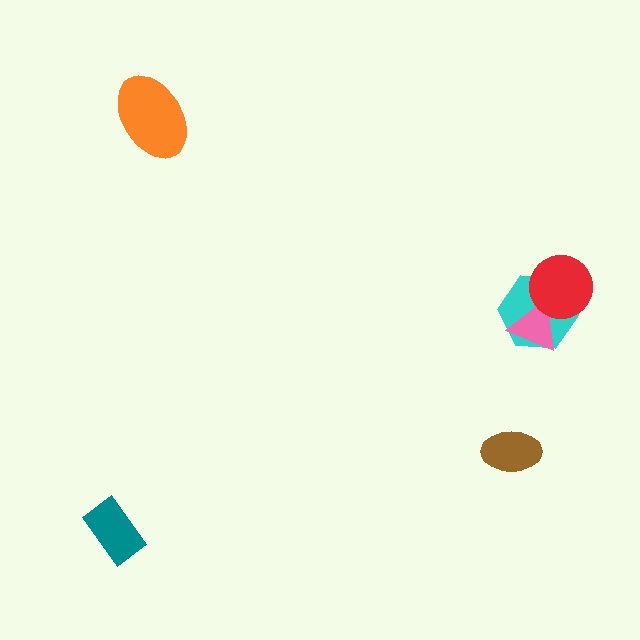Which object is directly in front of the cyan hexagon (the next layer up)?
The pink triangle is directly in front of the cyan hexagon.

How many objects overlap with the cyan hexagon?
2 objects overlap with the cyan hexagon.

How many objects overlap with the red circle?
2 objects overlap with the red circle.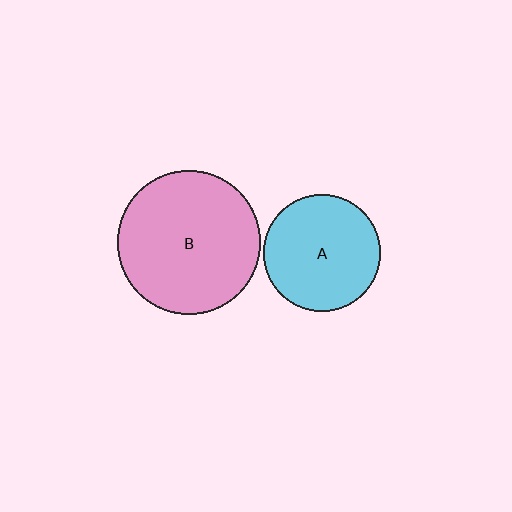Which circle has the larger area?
Circle B (pink).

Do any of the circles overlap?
No, none of the circles overlap.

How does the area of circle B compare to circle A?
Approximately 1.5 times.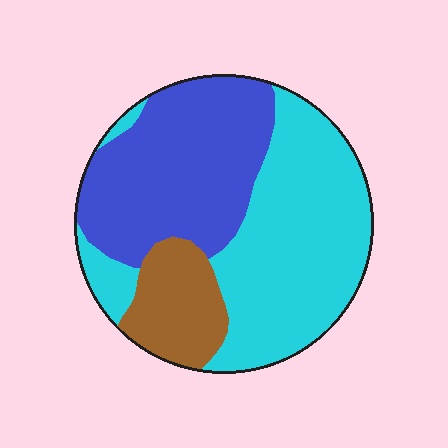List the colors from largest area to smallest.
From largest to smallest: cyan, blue, brown.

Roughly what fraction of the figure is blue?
Blue takes up between a third and a half of the figure.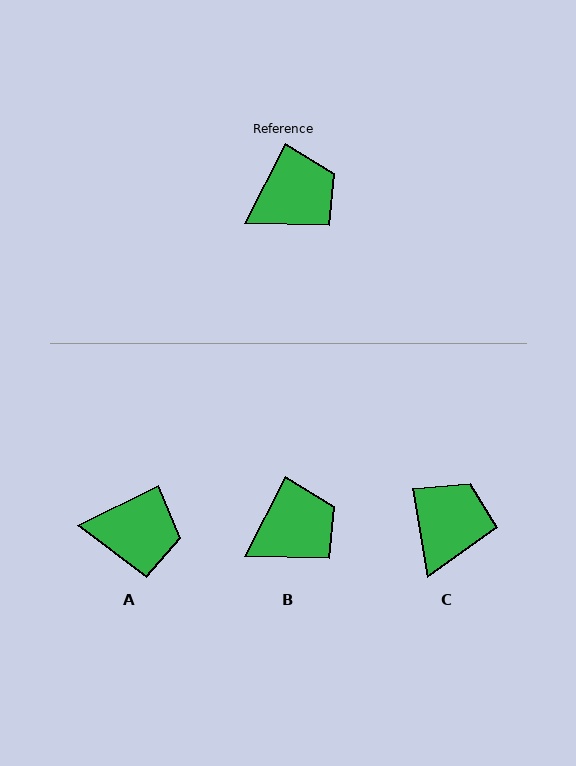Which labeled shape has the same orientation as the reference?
B.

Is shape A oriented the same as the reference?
No, it is off by about 36 degrees.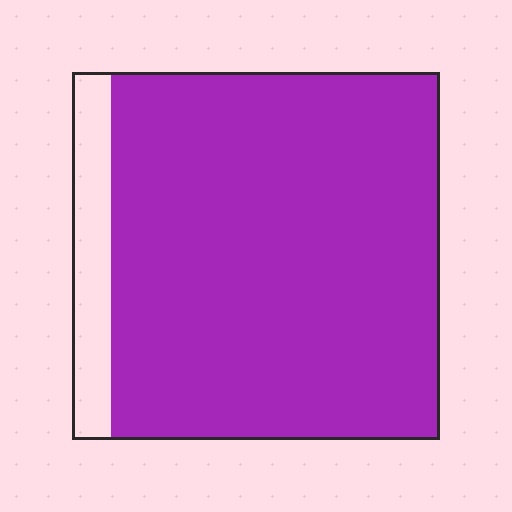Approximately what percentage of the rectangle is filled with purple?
Approximately 90%.